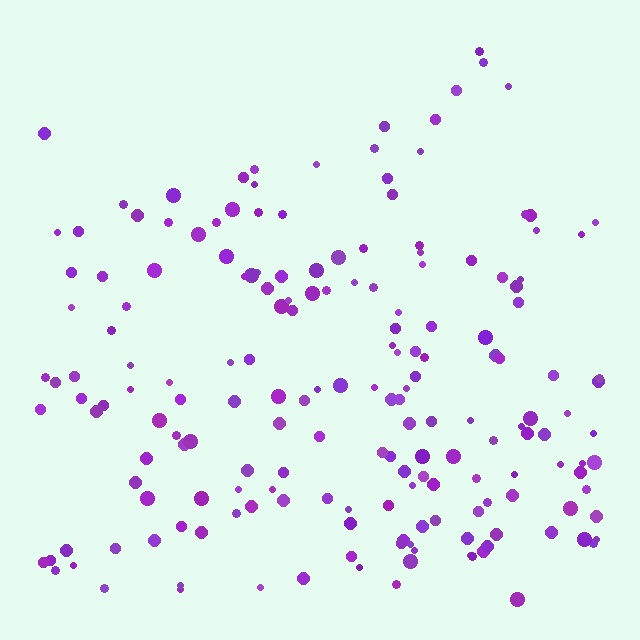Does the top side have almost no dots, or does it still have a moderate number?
Still a moderate number, just noticeably fewer than the bottom.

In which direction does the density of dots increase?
From top to bottom, with the bottom side densest.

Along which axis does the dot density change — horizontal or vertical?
Vertical.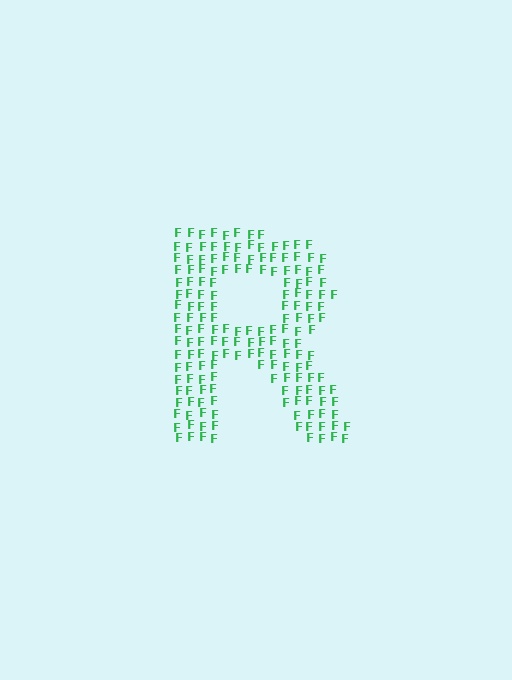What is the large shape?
The large shape is the letter R.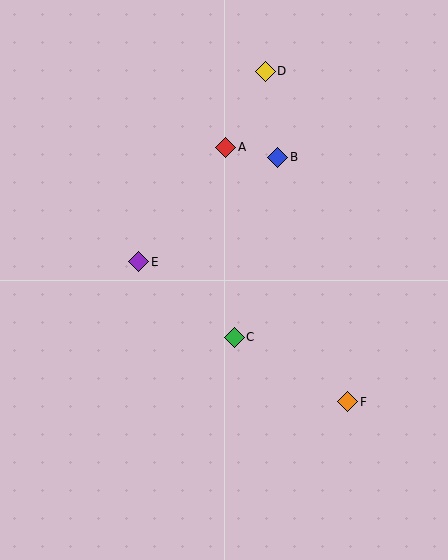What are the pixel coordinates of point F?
Point F is at (348, 402).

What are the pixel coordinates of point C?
Point C is at (234, 337).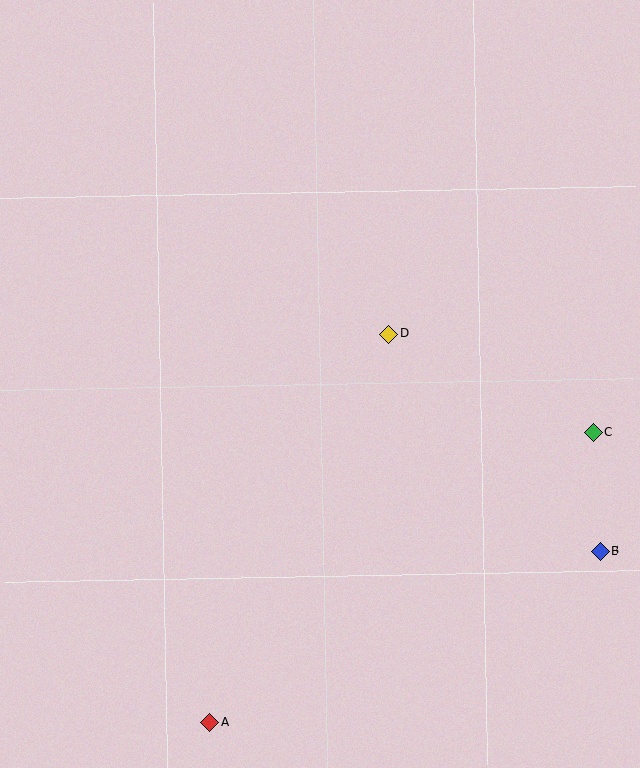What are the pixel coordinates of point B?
Point B is at (600, 551).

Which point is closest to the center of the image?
Point D at (389, 334) is closest to the center.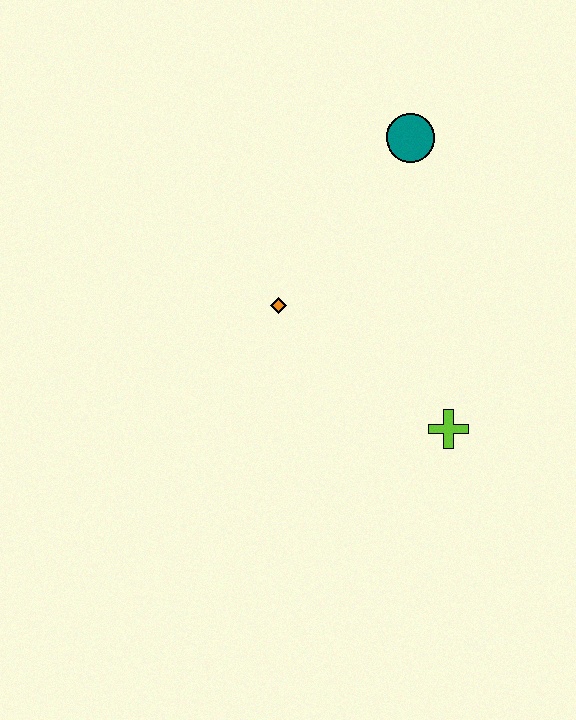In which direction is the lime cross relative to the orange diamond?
The lime cross is to the right of the orange diamond.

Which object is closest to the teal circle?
The orange diamond is closest to the teal circle.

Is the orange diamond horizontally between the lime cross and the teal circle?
No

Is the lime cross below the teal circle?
Yes